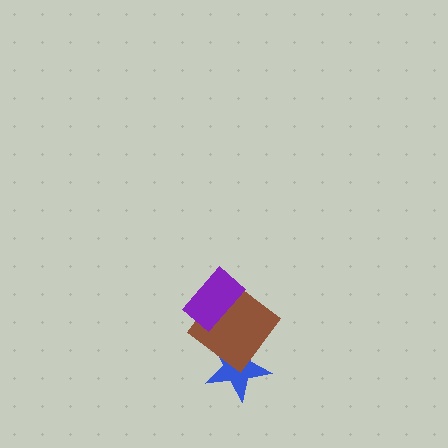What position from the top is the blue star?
The blue star is 3rd from the top.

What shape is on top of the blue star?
The brown diamond is on top of the blue star.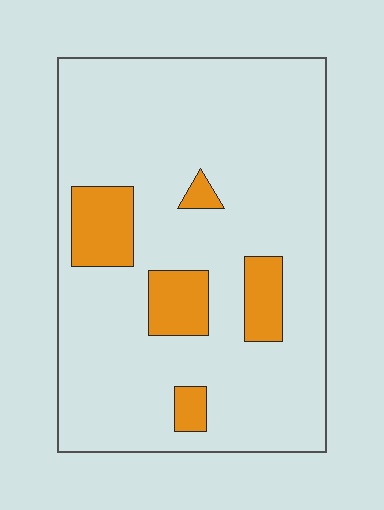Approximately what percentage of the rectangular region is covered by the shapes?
Approximately 15%.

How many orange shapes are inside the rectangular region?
5.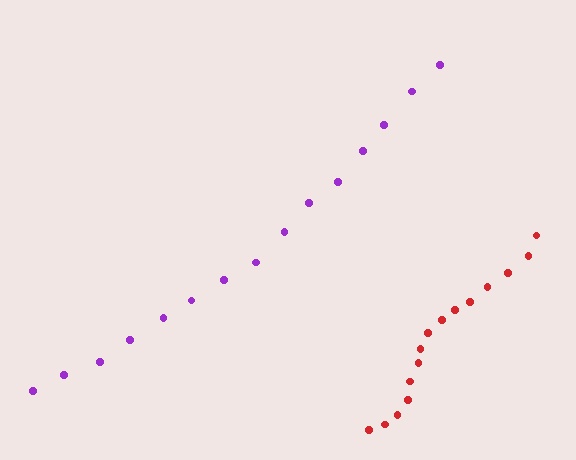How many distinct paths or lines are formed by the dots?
There are 2 distinct paths.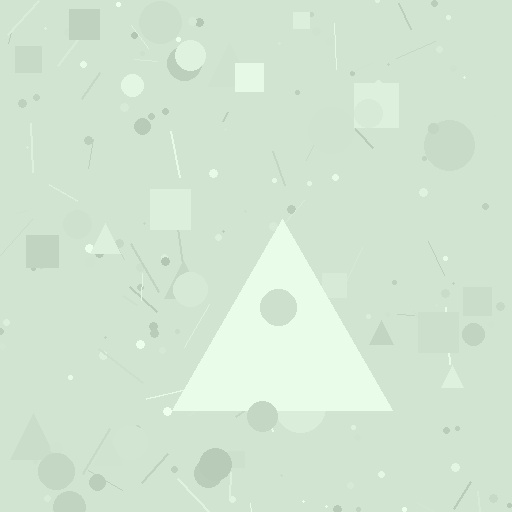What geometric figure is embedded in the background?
A triangle is embedded in the background.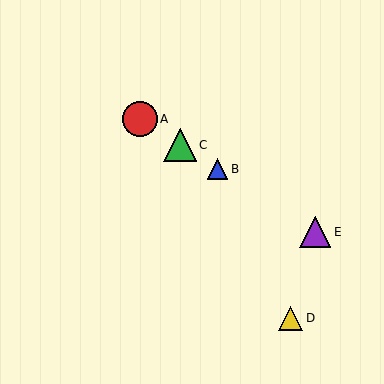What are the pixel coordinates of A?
Object A is at (140, 119).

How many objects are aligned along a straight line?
4 objects (A, B, C, E) are aligned along a straight line.